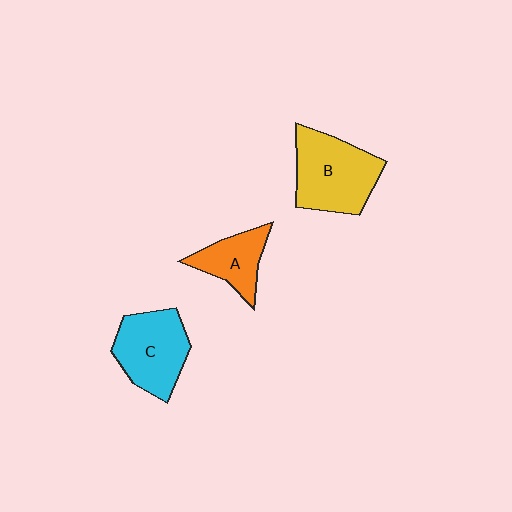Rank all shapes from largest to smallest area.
From largest to smallest: B (yellow), C (cyan), A (orange).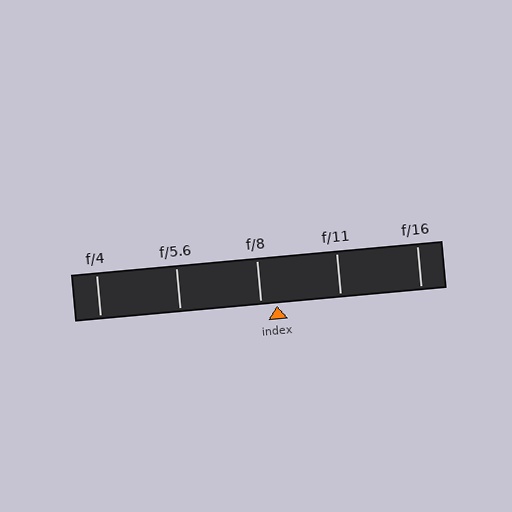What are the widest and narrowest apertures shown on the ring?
The widest aperture shown is f/4 and the narrowest is f/16.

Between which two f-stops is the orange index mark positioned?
The index mark is between f/8 and f/11.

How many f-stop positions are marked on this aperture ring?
There are 5 f-stop positions marked.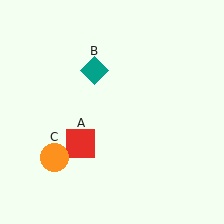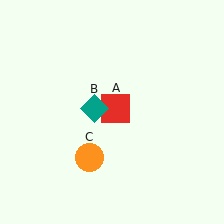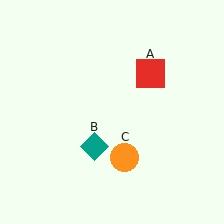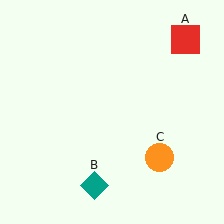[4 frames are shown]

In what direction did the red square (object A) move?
The red square (object A) moved up and to the right.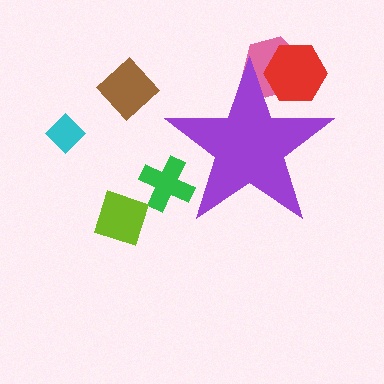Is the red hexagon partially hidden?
Yes, the red hexagon is partially hidden behind the purple star.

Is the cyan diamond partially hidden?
No, the cyan diamond is fully visible.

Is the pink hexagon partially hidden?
Yes, the pink hexagon is partially hidden behind the purple star.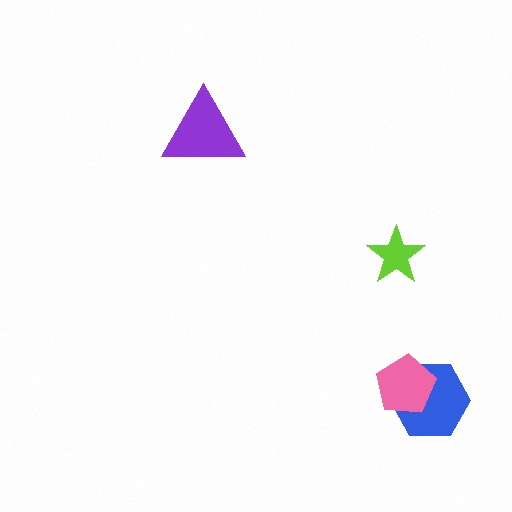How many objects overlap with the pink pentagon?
1 object overlaps with the pink pentagon.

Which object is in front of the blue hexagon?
The pink pentagon is in front of the blue hexagon.